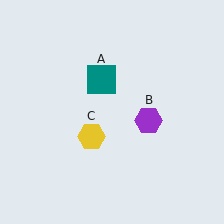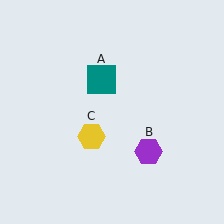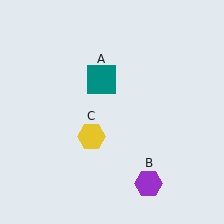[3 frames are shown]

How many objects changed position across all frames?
1 object changed position: purple hexagon (object B).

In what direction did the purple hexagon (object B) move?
The purple hexagon (object B) moved down.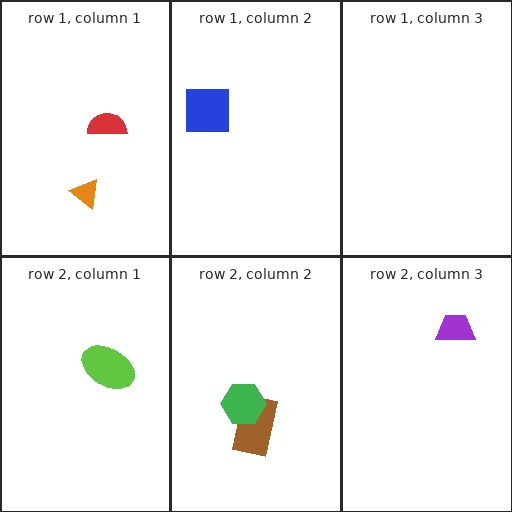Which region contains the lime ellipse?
The row 2, column 1 region.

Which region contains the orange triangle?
The row 1, column 1 region.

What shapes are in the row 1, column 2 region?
The blue square.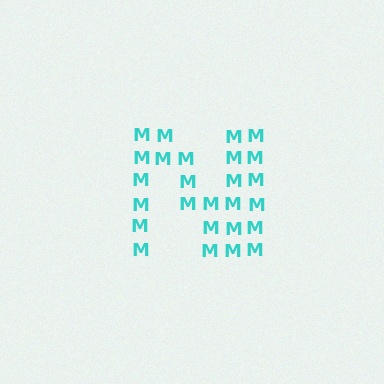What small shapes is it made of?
It is made of small letter M's.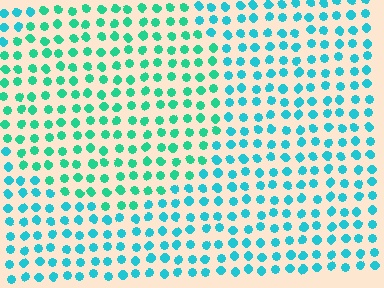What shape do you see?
I see a circle.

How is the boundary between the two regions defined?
The boundary is defined purely by a slight shift in hue (about 28 degrees). Spacing, size, and orientation are identical on both sides.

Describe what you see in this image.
The image is filled with small cyan elements in a uniform arrangement. A circle-shaped region is visible where the elements are tinted to a slightly different hue, forming a subtle color boundary.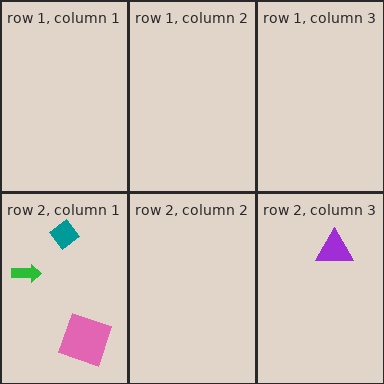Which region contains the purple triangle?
The row 2, column 3 region.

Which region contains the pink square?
The row 2, column 1 region.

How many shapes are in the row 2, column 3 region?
1.